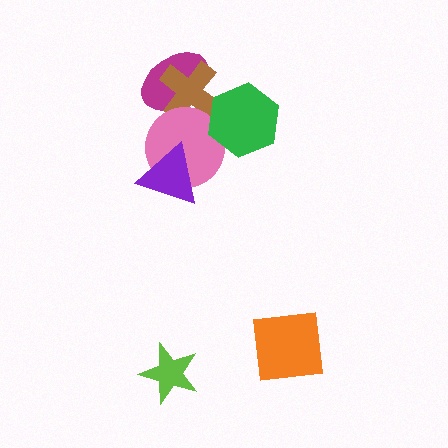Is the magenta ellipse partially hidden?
Yes, it is partially covered by another shape.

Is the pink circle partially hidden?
Yes, it is partially covered by another shape.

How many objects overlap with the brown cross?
3 objects overlap with the brown cross.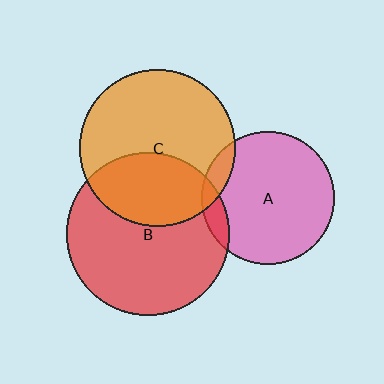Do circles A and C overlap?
Yes.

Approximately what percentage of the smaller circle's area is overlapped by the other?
Approximately 10%.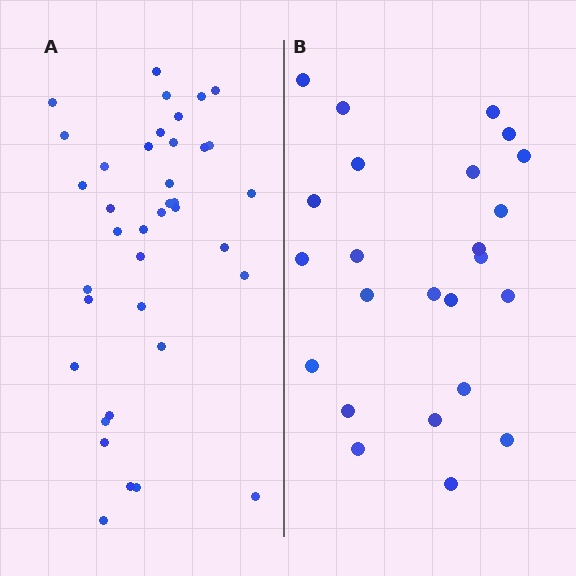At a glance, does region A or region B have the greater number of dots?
Region A (the left region) has more dots.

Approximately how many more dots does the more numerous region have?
Region A has approximately 15 more dots than region B.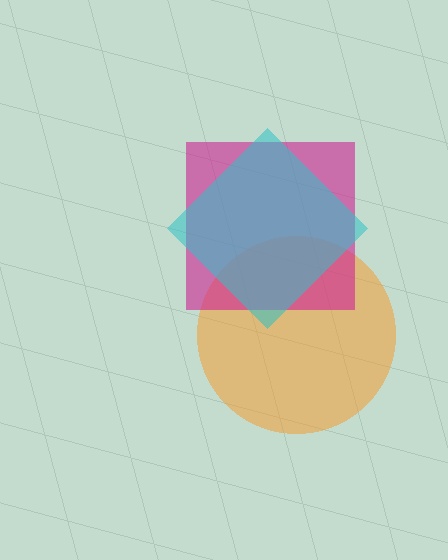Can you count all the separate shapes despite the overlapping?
Yes, there are 3 separate shapes.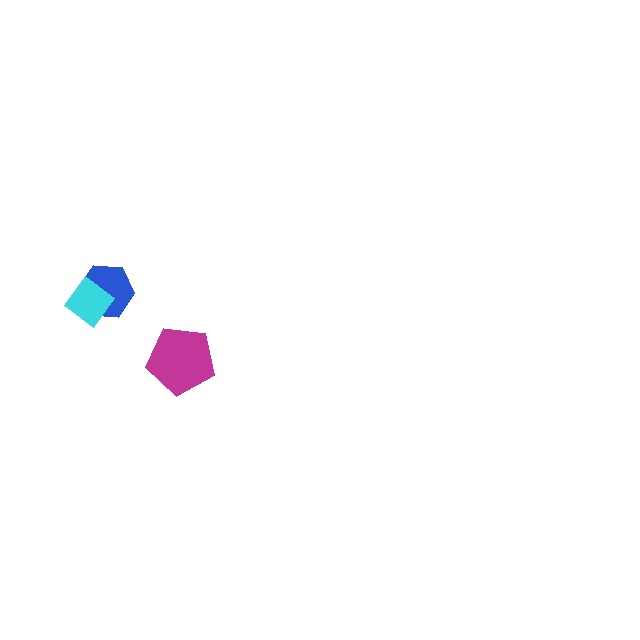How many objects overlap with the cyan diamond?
1 object overlaps with the cyan diamond.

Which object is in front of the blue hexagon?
The cyan diamond is in front of the blue hexagon.